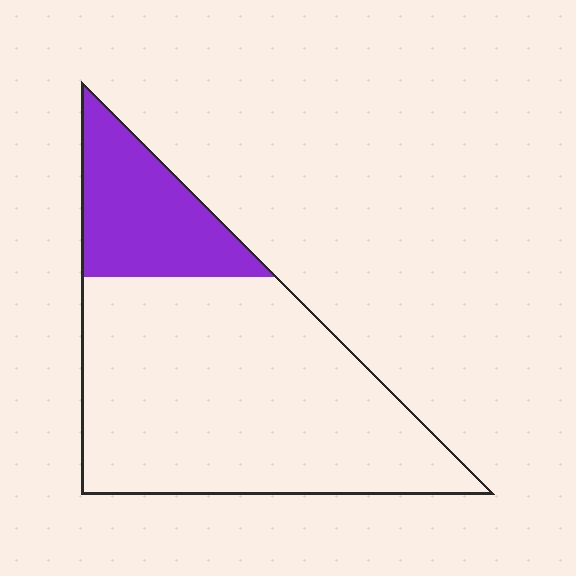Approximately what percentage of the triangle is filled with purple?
Approximately 20%.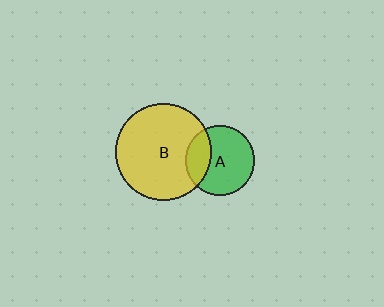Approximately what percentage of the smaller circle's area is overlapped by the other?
Approximately 30%.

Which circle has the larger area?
Circle B (yellow).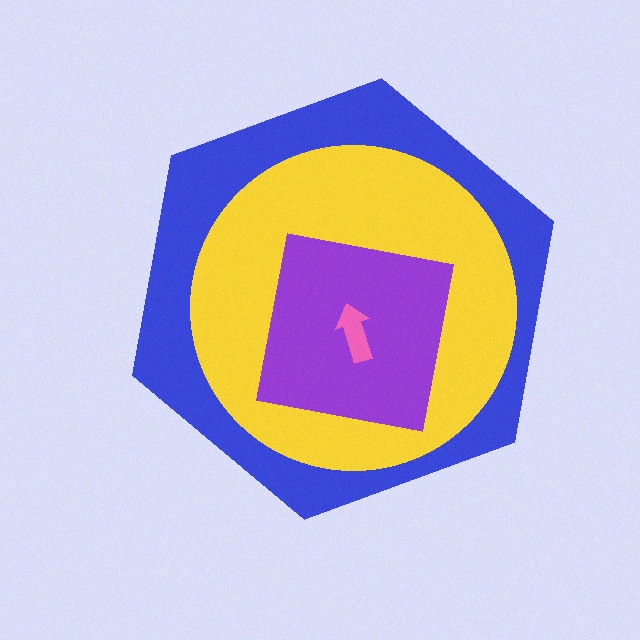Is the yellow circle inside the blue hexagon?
Yes.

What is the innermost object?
The pink arrow.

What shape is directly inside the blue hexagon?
The yellow circle.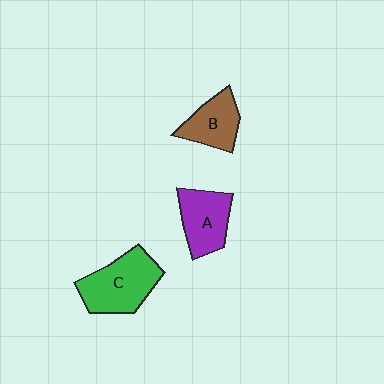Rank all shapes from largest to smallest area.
From largest to smallest: C (green), A (purple), B (brown).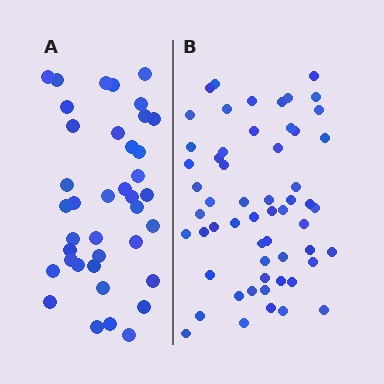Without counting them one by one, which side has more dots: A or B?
Region B (the right region) has more dots.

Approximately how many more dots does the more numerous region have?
Region B has approximately 20 more dots than region A.